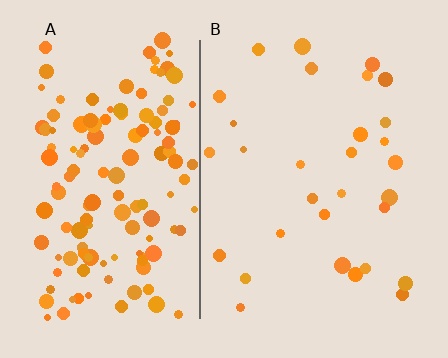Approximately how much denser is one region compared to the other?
Approximately 4.4× — region A over region B.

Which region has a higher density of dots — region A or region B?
A (the left).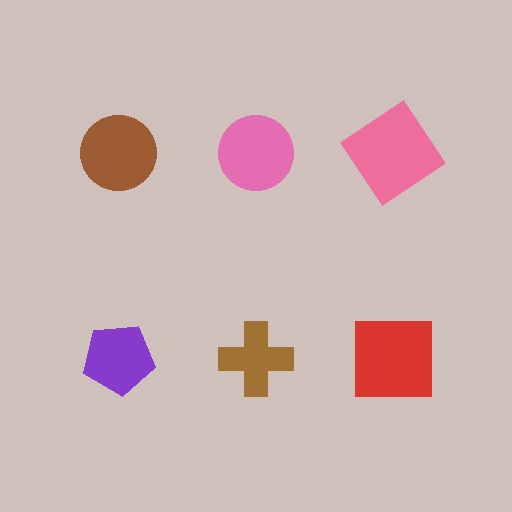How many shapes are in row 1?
3 shapes.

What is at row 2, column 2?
A brown cross.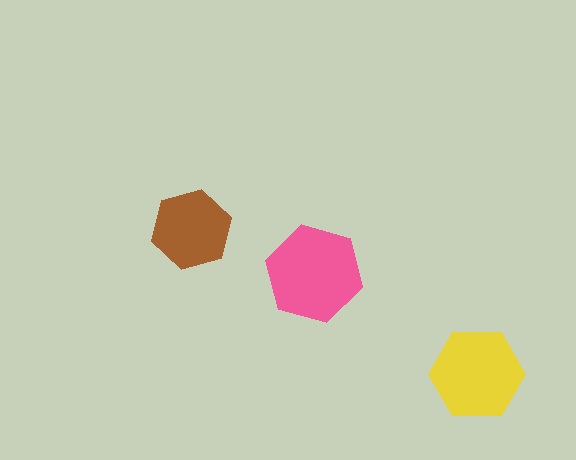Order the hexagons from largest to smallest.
the pink one, the yellow one, the brown one.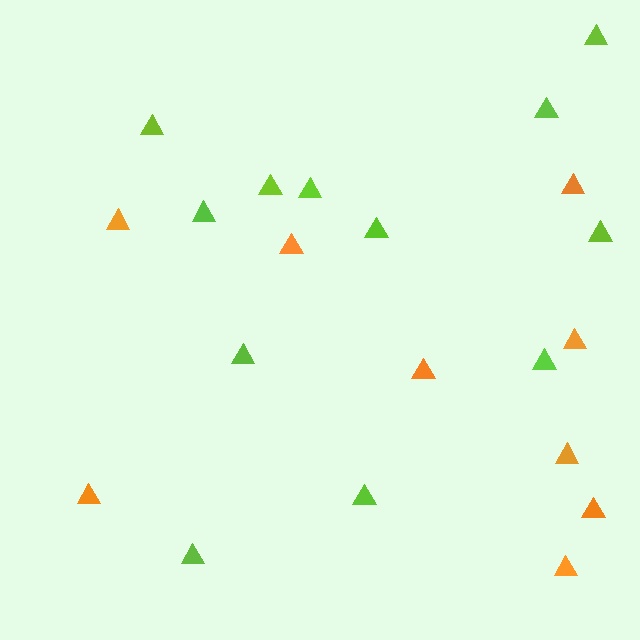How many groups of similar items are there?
There are 2 groups: one group of lime triangles (12) and one group of orange triangles (9).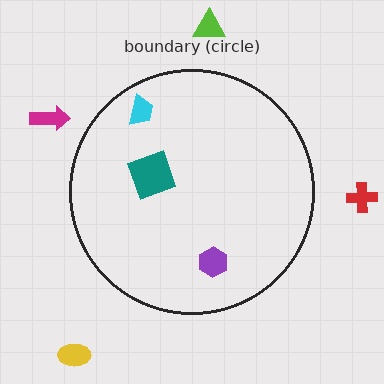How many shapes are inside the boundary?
3 inside, 4 outside.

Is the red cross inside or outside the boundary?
Outside.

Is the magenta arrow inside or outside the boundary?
Outside.